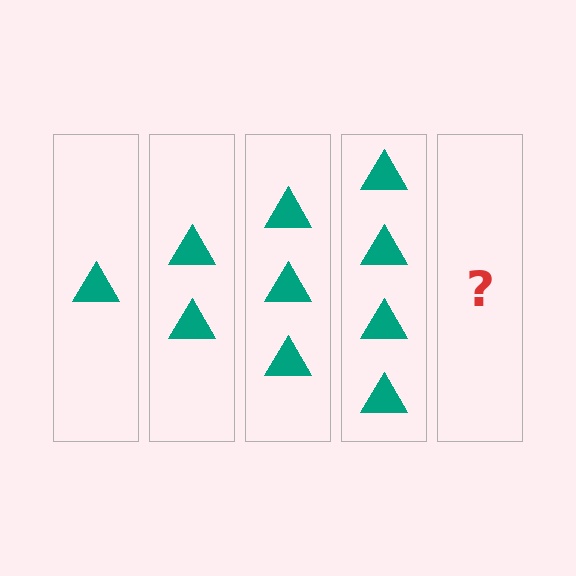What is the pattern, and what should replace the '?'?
The pattern is that each step adds one more triangle. The '?' should be 5 triangles.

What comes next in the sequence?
The next element should be 5 triangles.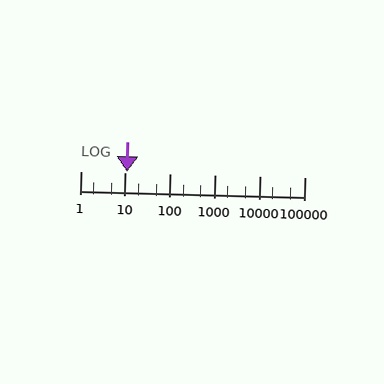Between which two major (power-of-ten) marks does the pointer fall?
The pointer is between 10 and 100.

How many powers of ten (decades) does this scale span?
The scale spans 5 decades, from 1 to 100000.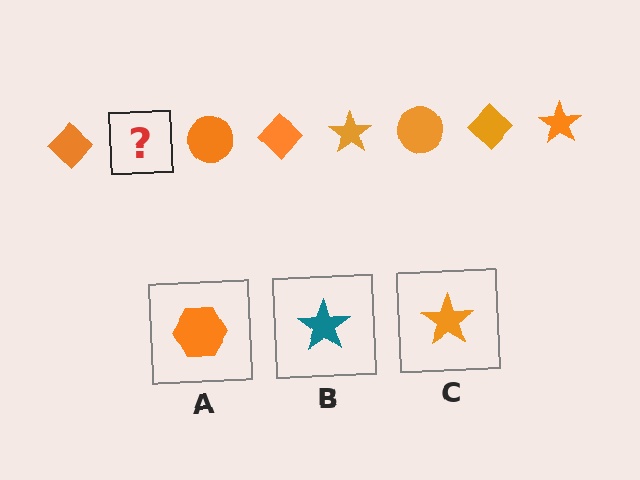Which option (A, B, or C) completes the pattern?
C.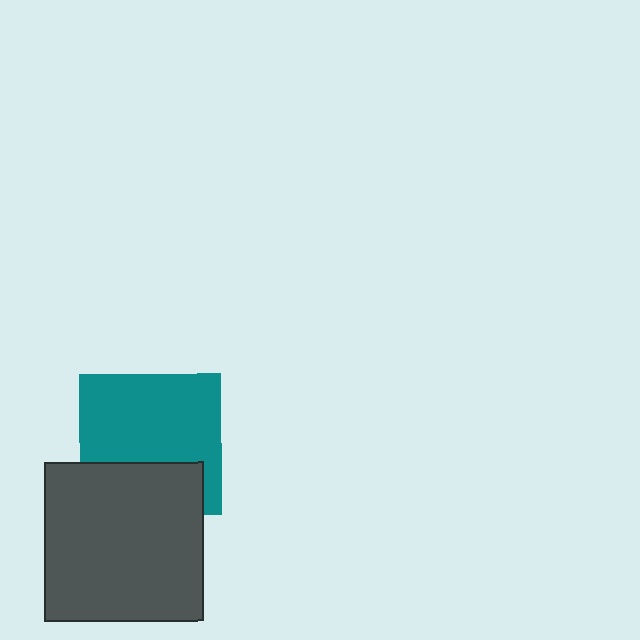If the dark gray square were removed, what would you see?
You would see the complete teal square.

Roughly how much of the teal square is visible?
Most of it is visible (roughly 67%).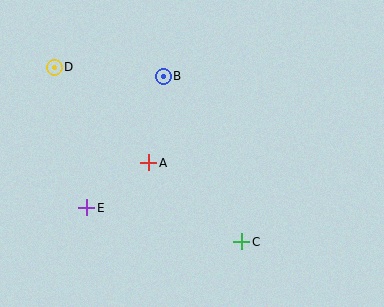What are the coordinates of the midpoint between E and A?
The midpoint between E and A is at (118, 185).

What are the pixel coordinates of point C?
Point C is at (242, 242).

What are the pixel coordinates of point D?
Point D is at (54, 67).